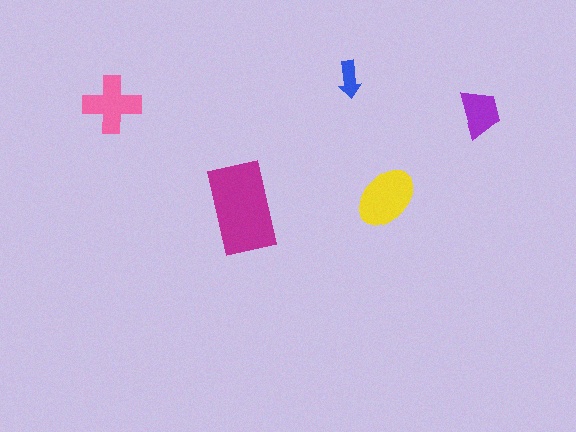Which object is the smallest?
The blue arrow.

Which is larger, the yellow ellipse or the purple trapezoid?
The yellow ellipse.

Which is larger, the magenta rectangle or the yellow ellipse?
The magenta rectangle.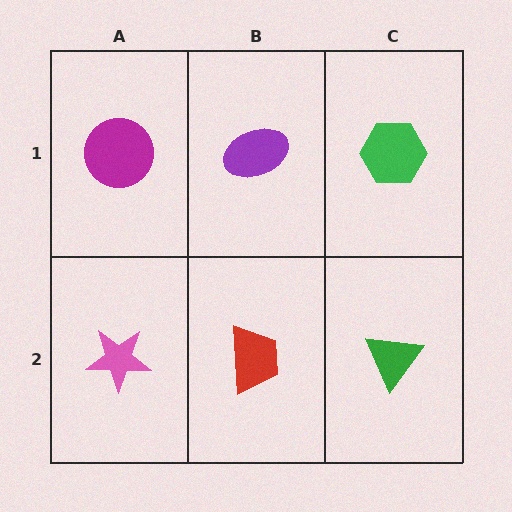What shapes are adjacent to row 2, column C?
A green hexagon (row 1, column C), a red trapezoid (row 2, column B).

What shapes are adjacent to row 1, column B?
A red trapezoid (row 2, column B), a magenta circle (row 1, column A), a green hexagon (row 1, column C).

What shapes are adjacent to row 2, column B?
A purple ellipse (row 1, column B), a pink star (row 2, column A), a green triangle (row 2, column C).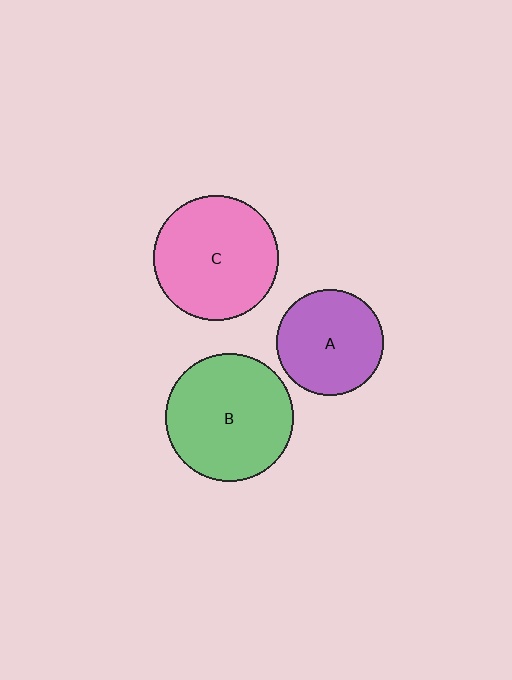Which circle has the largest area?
Circle B (green).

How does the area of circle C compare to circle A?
Approximately 1.4 times.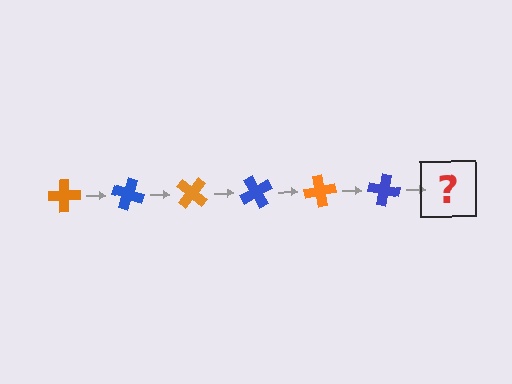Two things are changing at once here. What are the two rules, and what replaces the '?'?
The two rules are that it rotates 20 degrees each step and the color cycles through orange and blue. The '?' should be an orange cross, rotated 120 degrees from the start.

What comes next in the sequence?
The next element should be an orange cross, rotated 120 degrees from the start.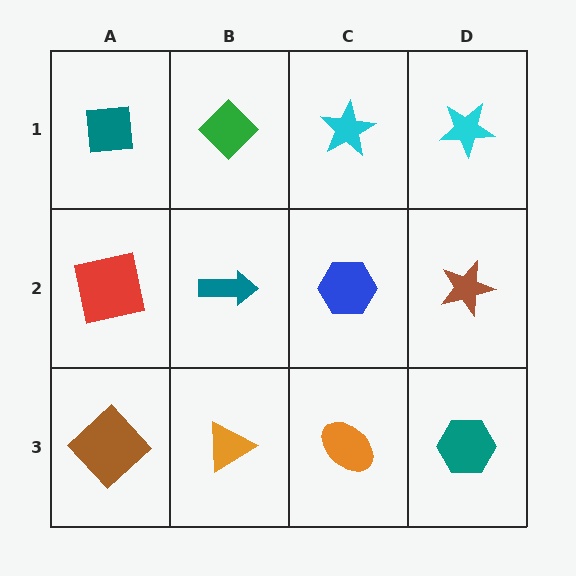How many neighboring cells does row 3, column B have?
3.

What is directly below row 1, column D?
A brown star.